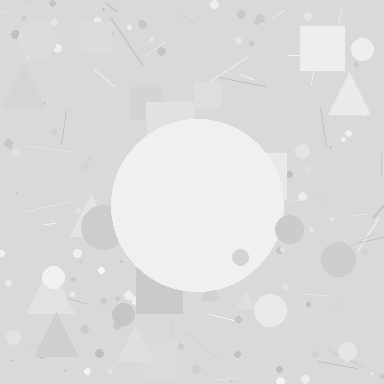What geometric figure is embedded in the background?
A circle is embedded in the background.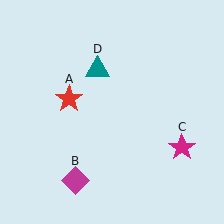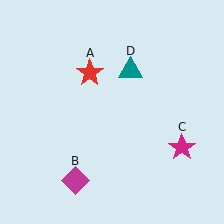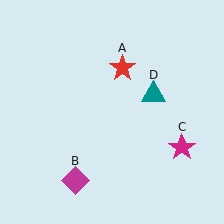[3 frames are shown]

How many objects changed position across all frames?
2 objects changed position: red star (object A), teal triangle (object D).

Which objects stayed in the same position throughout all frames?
Magenta diamond (object B) and magenta star (object C) remained stationary.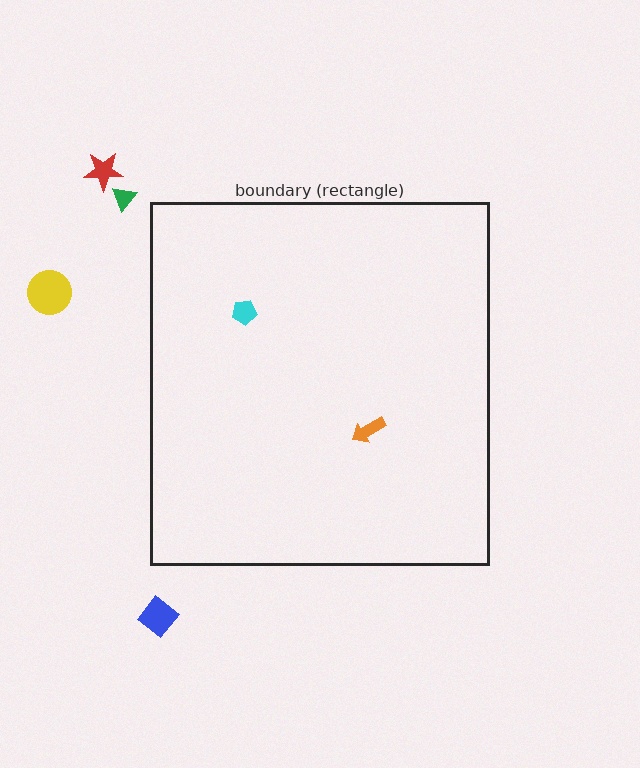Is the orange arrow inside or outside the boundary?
Inside.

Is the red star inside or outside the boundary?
Outside.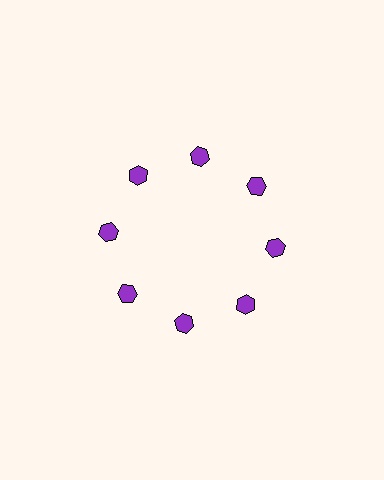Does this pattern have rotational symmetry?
Yes, this pattern has 8-fold rotational symmetry. It looks the same after rotating 45 degrees around the center.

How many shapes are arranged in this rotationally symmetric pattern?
There are 8 shapes, arranged in 8 groups of 1.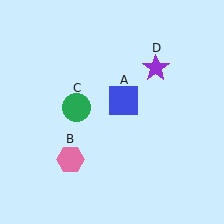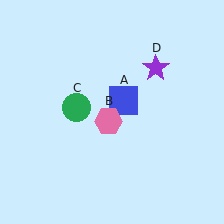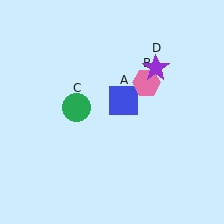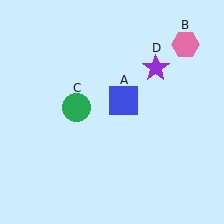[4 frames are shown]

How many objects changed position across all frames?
1 object changed position: pink hexagon (object B).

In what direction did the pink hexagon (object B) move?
The pink hexagon (object B) moved up and to the right.